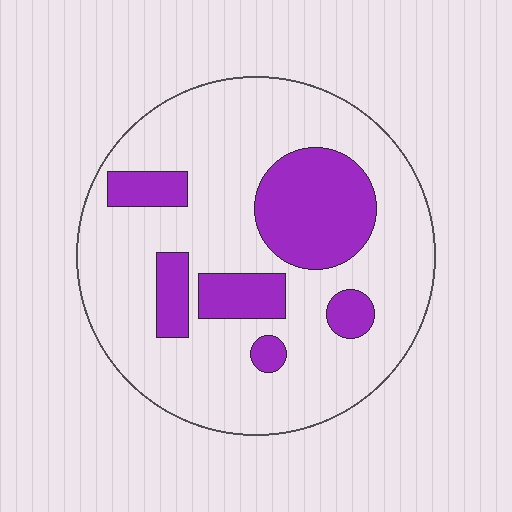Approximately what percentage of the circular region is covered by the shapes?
Approximately 25%.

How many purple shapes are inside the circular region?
6.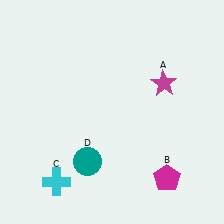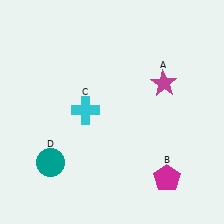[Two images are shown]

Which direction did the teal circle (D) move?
The teal circle (D) moved left.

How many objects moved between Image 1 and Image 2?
2 objects moved between the two images.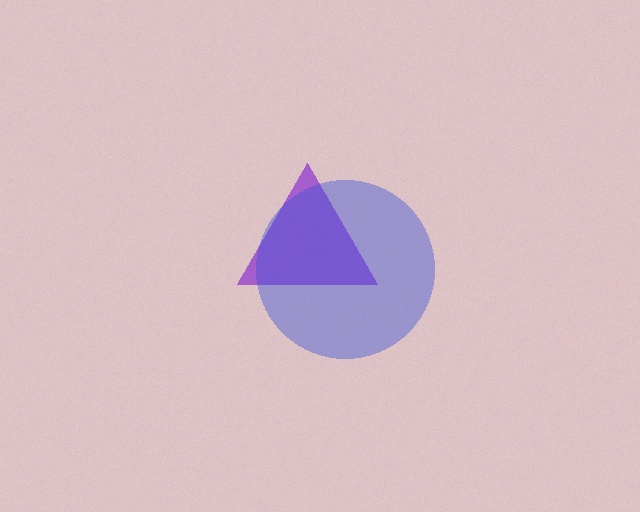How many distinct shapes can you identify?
There are 2 distinct shapes: a purple triangle, a blue circle.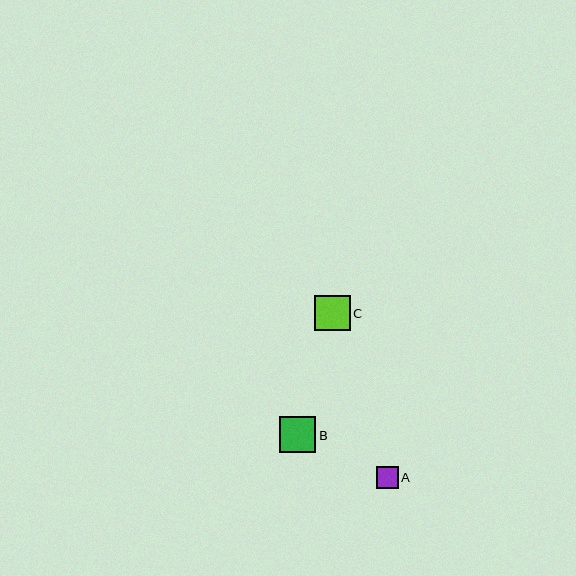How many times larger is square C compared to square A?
Square C is approximately 1.6 times the size of square A.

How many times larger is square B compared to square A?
Square B is approximately 1.7 times the size of square A.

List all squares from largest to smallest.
From largest to smallest: B, C, A.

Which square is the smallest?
Square A is the smallest with a size of approximately 22 pixels.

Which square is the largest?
Square B is the largest with a size of approximately 37 pixels.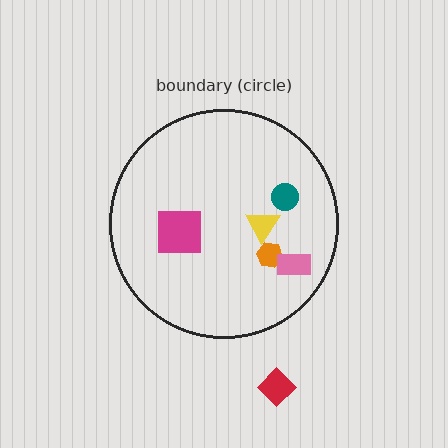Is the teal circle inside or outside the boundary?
Inside.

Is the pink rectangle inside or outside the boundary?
Inside.